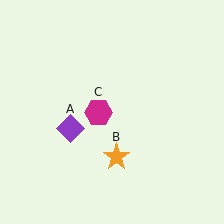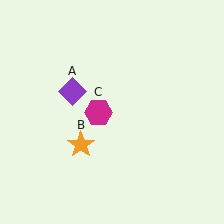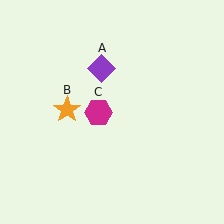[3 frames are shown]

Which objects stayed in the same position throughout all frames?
Magenta hexagon (object C) remained stationary.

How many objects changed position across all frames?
2 objects changed position: purple diamond (object A), orange star (object B).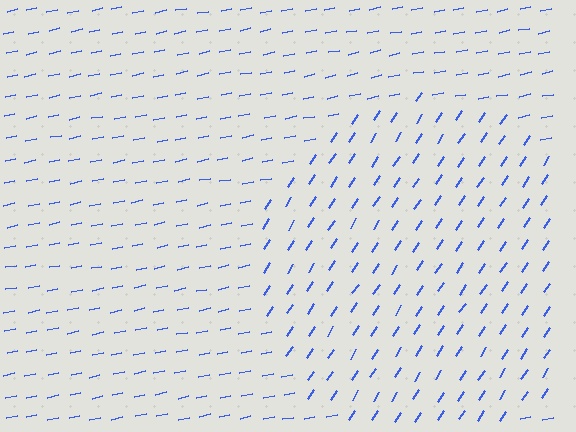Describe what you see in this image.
The image is filled with small blue line segments. A circle region in the image has lines oriented differently from the surrounding lines, creating a visible texture boundary.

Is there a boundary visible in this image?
Yes, there is a texture boundary formed by a change in line orientation.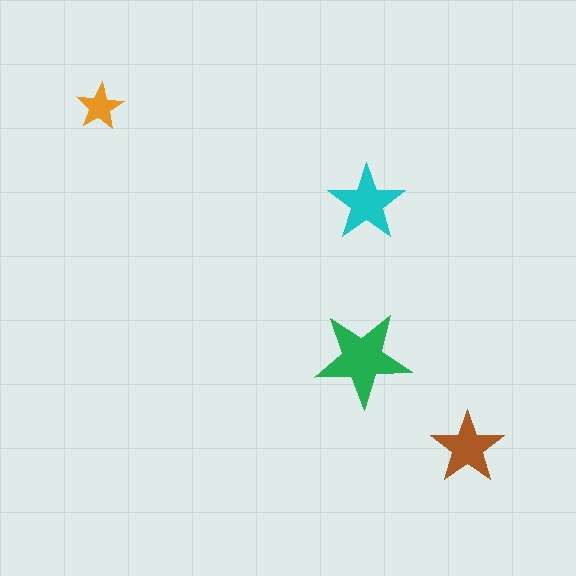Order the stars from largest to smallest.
the green one, the cyan one, the brown one, the orange one.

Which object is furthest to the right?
The brown star is rightmost.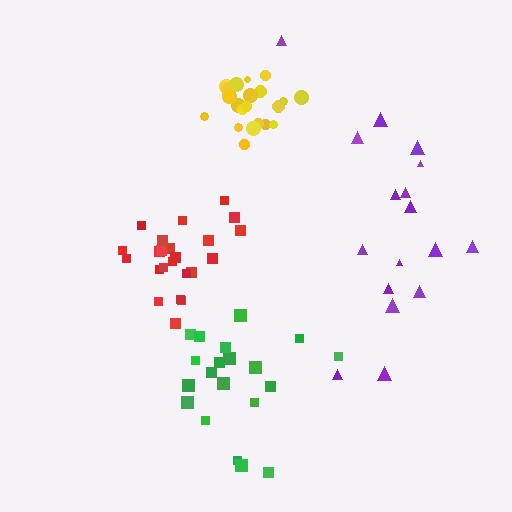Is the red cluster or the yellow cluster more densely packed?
Yellow.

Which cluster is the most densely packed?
Yellow.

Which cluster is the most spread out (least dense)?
Purple.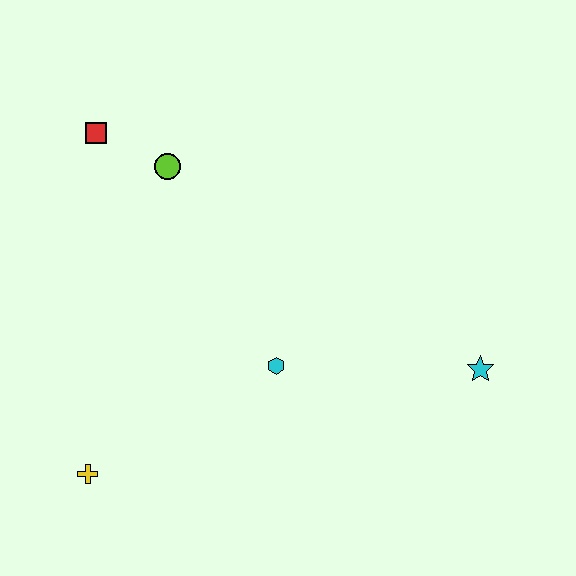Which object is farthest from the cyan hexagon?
The red square is farthest from the cyan hexagon.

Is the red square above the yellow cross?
Yes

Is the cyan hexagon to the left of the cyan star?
Yes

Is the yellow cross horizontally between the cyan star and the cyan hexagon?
No